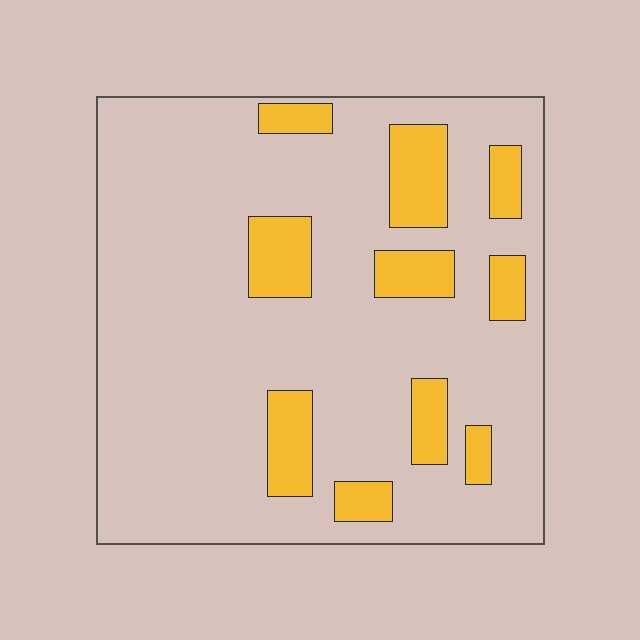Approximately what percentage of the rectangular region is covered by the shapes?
Approximately 15%.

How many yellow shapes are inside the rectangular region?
10.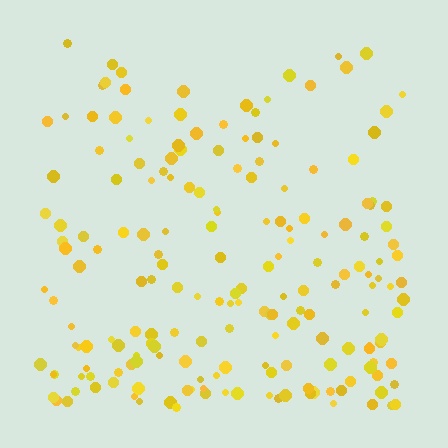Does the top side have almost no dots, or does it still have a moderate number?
Still a moderate number, just noticeably fewer than the bottom.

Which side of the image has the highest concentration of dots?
The bottom.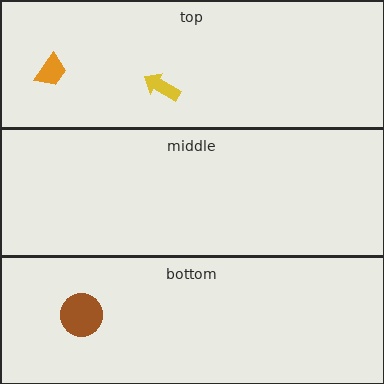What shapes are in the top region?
The yellow arrow, the orange trapezoid.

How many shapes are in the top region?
2.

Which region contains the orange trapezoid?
The top region.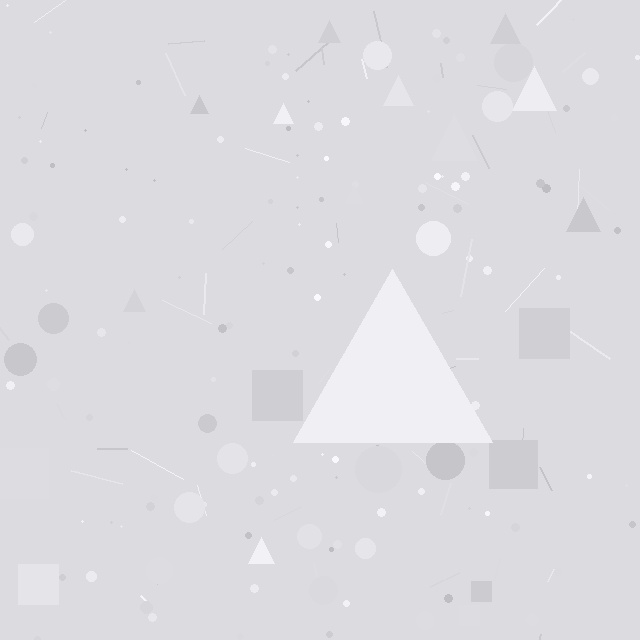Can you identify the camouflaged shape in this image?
The camouflaged shape is a triangle.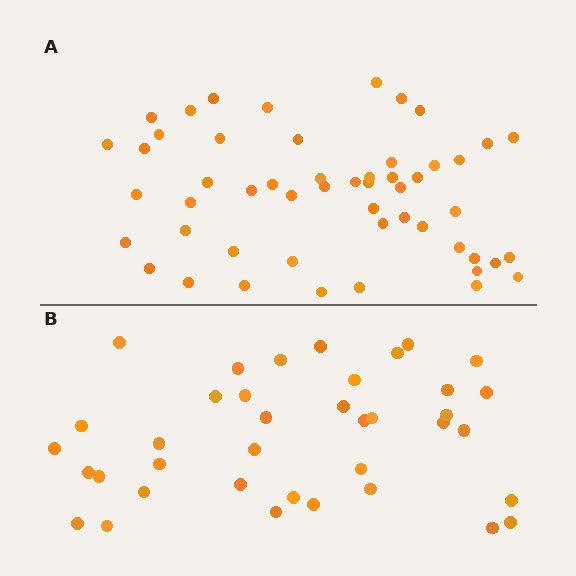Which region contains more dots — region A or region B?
Region A (the top region) has more dots.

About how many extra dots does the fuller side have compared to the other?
Region A has approximately 15 more dots than region B.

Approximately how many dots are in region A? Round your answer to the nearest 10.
About 50 dots. (The exact count is 52, which rounds to 50.)